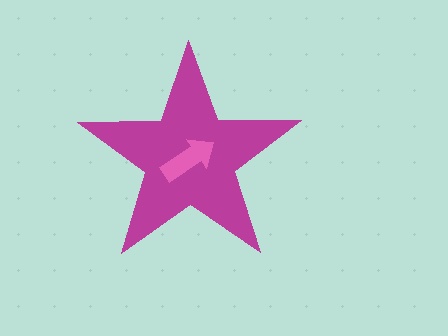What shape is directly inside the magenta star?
The pink arrow.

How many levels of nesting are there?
2.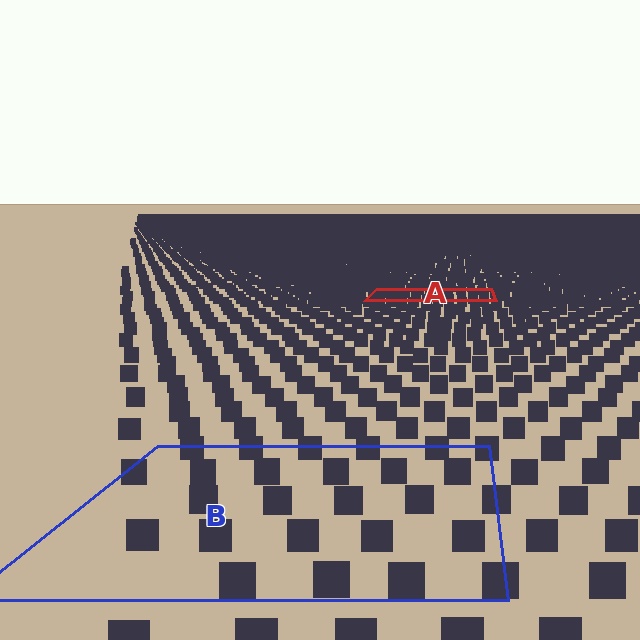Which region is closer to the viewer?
Region B is closer. The texture elements there are larger and more spread out.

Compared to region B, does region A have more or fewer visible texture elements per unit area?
Region A has more texture elements per unit area — they are packed more densely because it is farther away.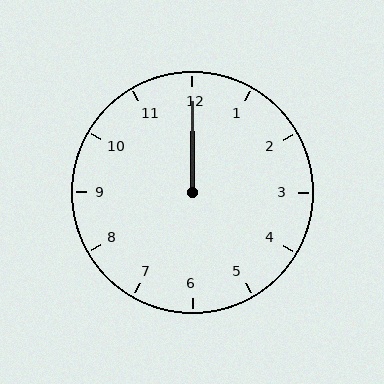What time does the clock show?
12:00.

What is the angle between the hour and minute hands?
Approximately 0 degrees.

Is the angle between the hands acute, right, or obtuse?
It is acute.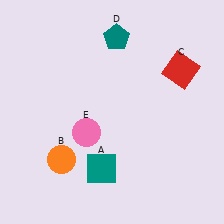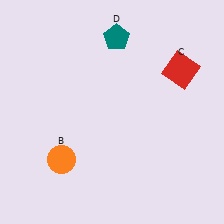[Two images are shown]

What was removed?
The pink circle (E), the teal square (A) were removed in Image 2.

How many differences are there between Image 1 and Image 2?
There are 2 differences between the two images.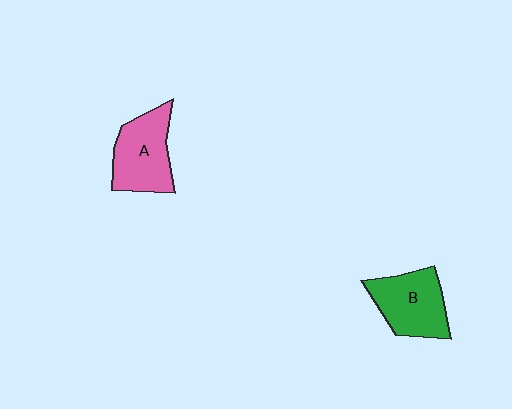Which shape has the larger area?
Shape A (pink).